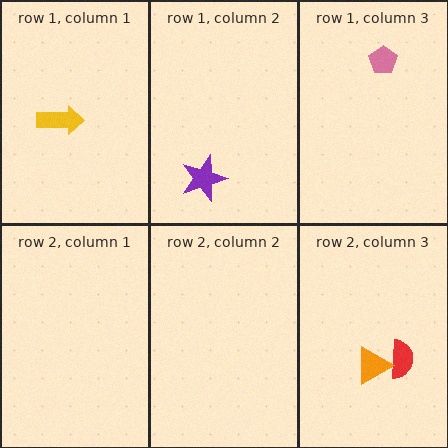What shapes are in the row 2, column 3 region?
The red semicircle, the orange triangle.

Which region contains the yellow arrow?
The row 1, column 1 region.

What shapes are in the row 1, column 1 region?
The yellow arrow.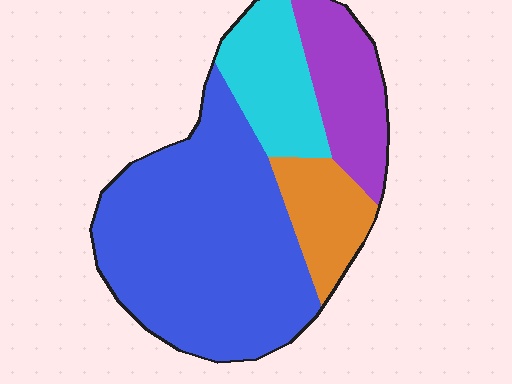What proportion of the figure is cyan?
Cyan takes up about one sixth (1/6) of the figure.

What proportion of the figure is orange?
Orange covers roughly 10% of the figure.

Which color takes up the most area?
Blue, at roughly 55%.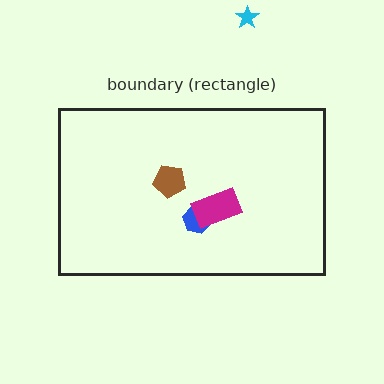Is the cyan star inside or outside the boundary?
Outside.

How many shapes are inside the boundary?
3 inside, 1 outside.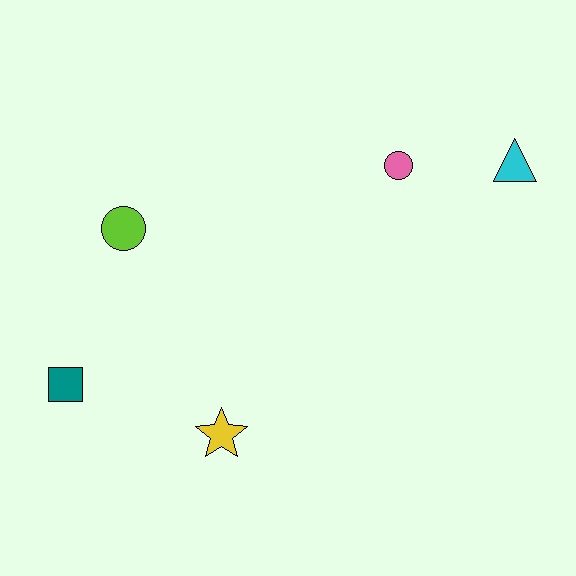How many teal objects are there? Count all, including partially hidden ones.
There is 1 teal object.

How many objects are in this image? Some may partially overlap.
There are 5 objects.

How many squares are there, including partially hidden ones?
There is 1 square.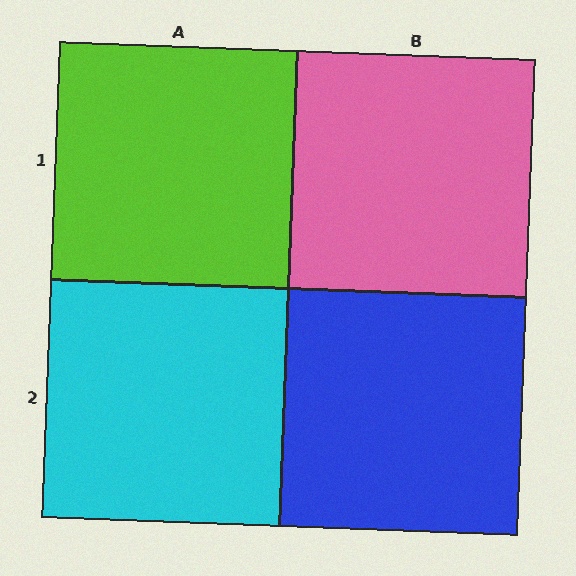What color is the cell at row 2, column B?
Blue.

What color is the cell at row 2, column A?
Cyan.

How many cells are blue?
1 cell is blue.